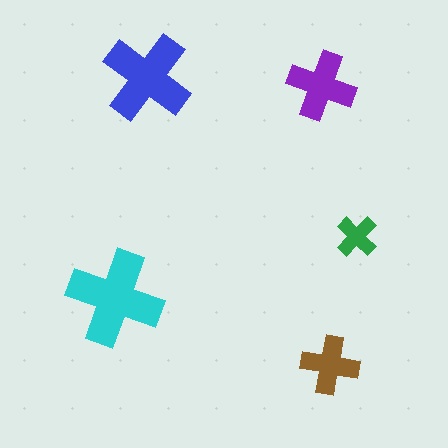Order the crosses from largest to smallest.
the cyan one, the blue one, the purple one, the brown one, the green one.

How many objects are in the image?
There are 5 objects in the image.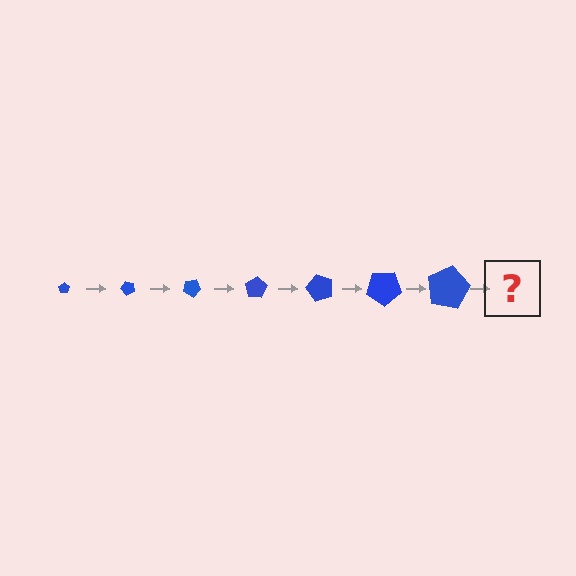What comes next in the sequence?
The next element should be a pentagon, larger than the previous one and rotated 350 degrees from the start.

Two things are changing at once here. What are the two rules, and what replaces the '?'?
The two rules are that the pentagon grows larger each step and it rotates 50 degrees each step. The '?' should be a pentagon, larger than the previous one and rotated 350 degrees from the start.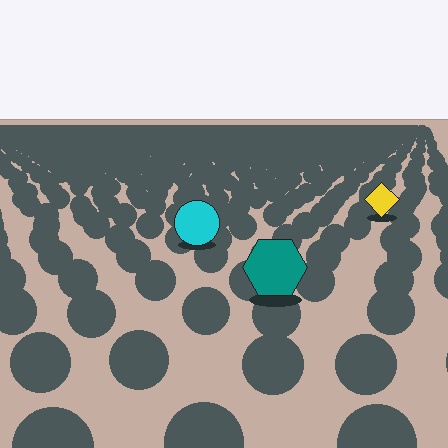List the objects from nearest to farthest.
From nearest to farthest: the teal hexagon, the cyan circle, the yellow diamond.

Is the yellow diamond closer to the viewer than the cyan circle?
No. The cyan circle is closer — you can tell from the texture gradient: the ground texture is coarser near it.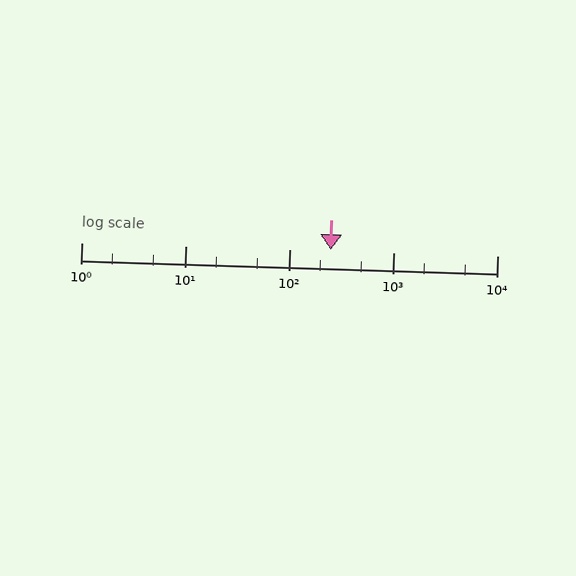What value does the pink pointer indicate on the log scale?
The pointer indicates approximately 250.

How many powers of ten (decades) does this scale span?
The scale spans 4 decades, from 1 to 10000.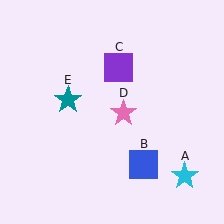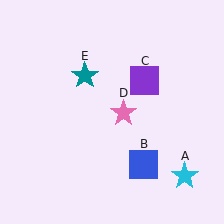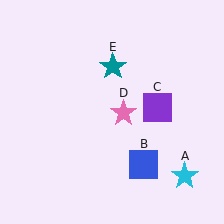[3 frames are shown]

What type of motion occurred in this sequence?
The purple square (object C), teal star (object E) rotated clockwise around the center of the scene.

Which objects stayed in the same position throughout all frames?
Cyan star (object A) and blue square (object B) and pink star (object D) remained stationary.